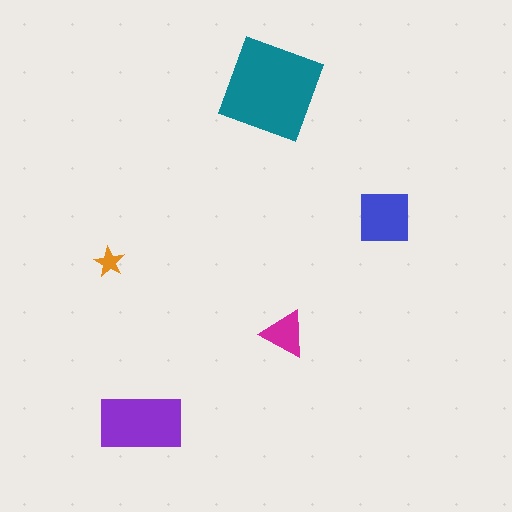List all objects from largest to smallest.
The teal diamond, the purple rectangle, the blue square, the magenta triangle, the orange star.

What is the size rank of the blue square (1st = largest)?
3rd.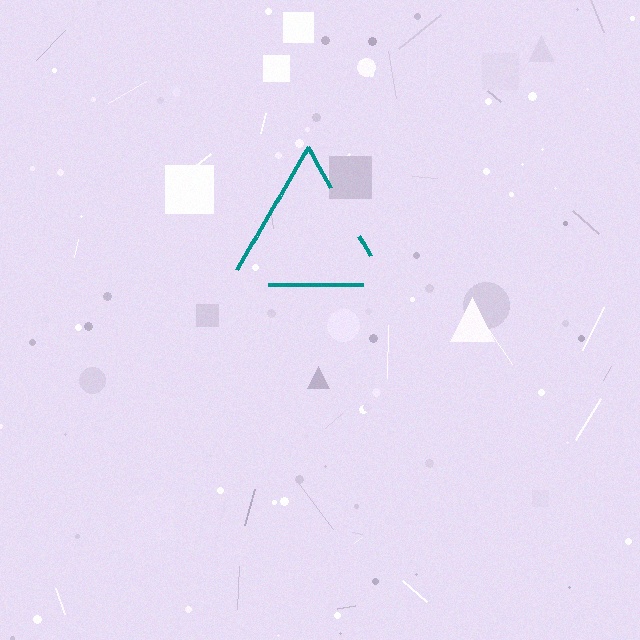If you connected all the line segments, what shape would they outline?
They would outline a triangle.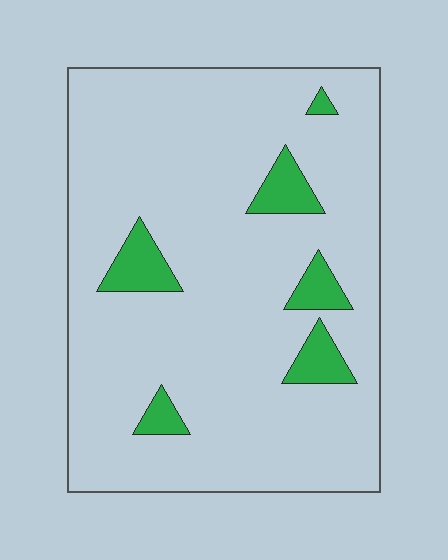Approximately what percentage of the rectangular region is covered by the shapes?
Approximately 10%.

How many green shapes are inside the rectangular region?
6.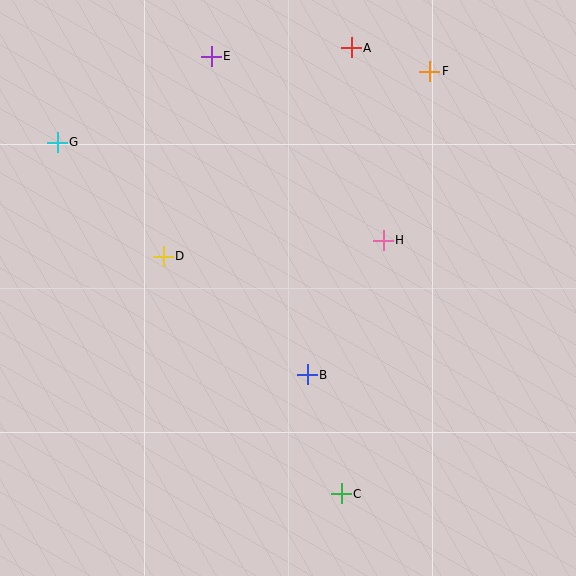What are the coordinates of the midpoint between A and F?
The midpoint between A and F is at (391, 59).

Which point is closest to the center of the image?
Point B at (307, 375) is closest to the center.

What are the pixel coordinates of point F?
Point F is at (430, 71).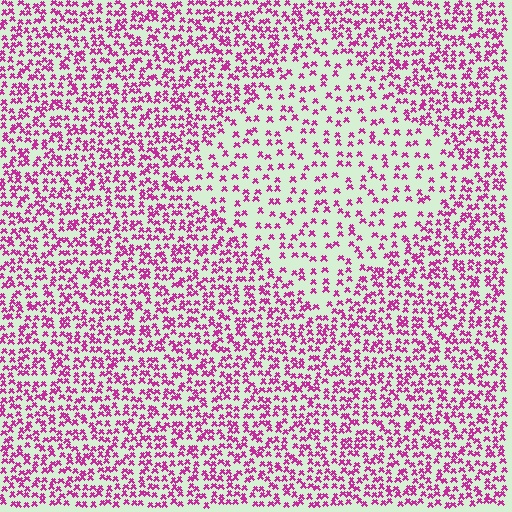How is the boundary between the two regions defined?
The boundary is defined by a change in element density (approximately 2.0x ratio). All elements are the same color, size, and shape.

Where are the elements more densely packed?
The elements are more densely packed outside the diamond boundary.